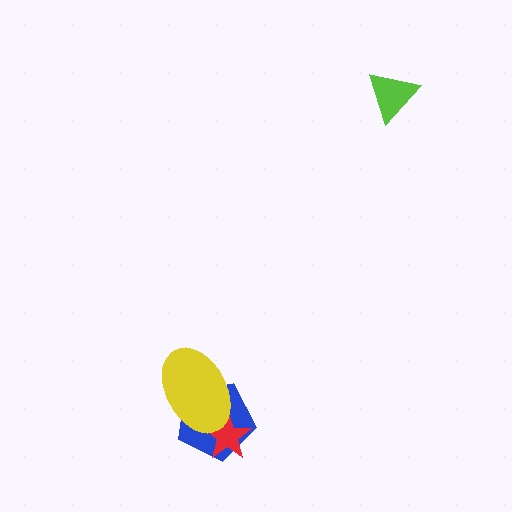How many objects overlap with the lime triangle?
0 objects overlap with the lime triangle.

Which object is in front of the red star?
The yellow ellipse is in front of the red star.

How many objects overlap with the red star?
2 objects overlap with the red star.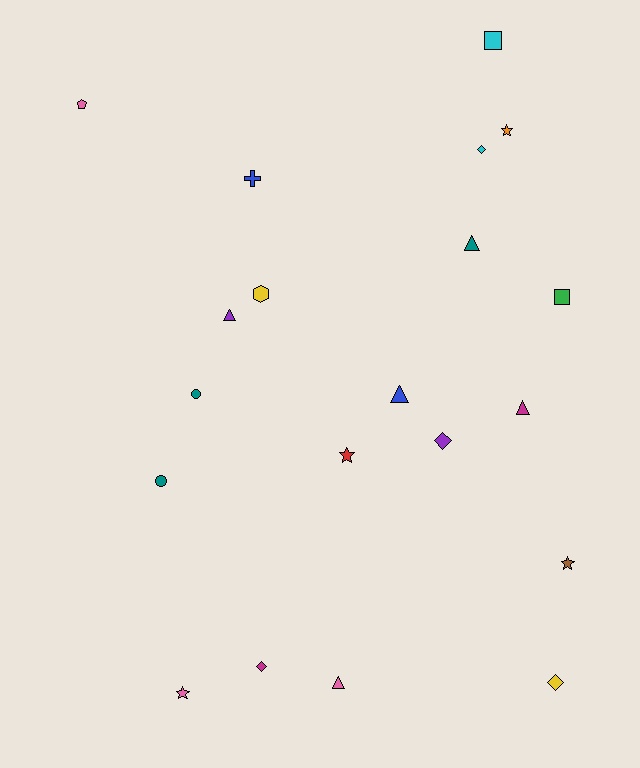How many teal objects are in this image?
There are 3 teal objects.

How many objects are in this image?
There are 20 objects.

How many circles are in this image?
There are 2 circles.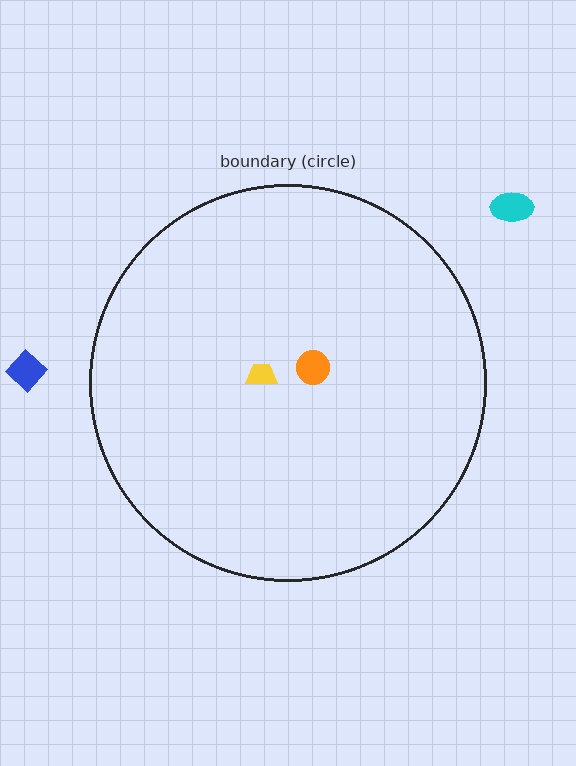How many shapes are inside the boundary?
2 inside, 2 outside.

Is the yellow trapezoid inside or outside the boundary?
Inside.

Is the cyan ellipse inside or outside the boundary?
Outside.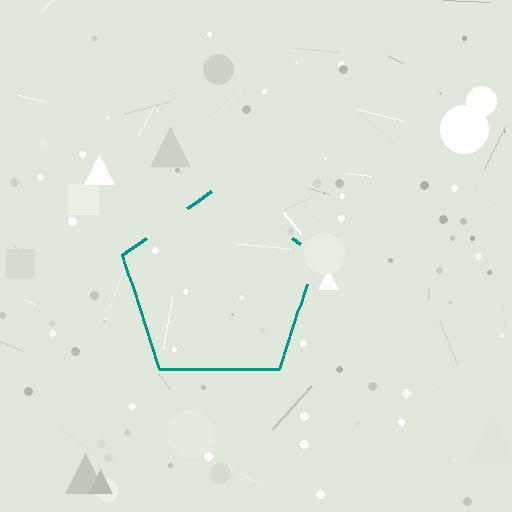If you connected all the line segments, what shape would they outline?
They would outline a pentagon.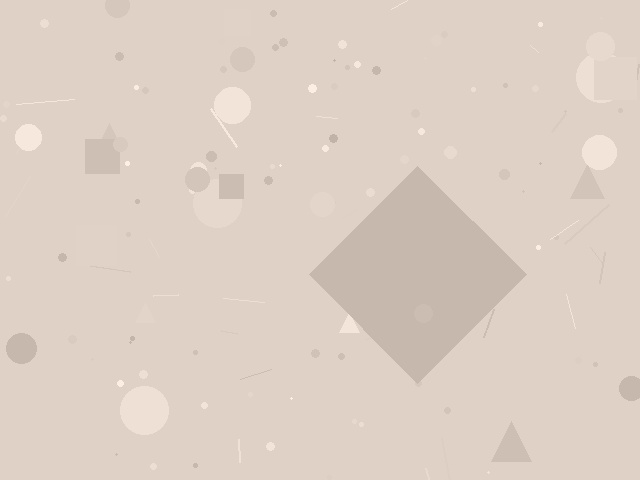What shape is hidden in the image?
A diamond is hidden in the image.